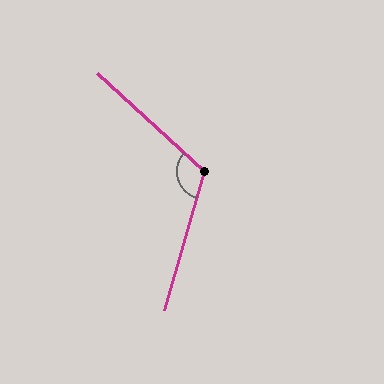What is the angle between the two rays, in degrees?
Approximately 117 degrees.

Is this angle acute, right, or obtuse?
It is obtuse.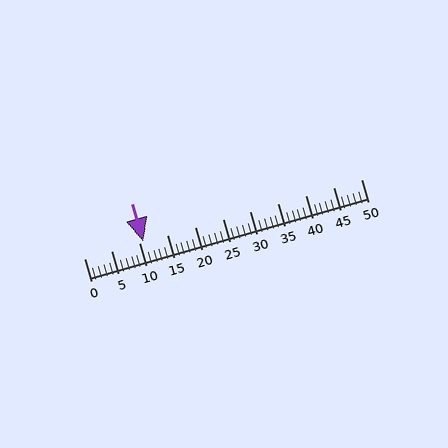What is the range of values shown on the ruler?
The ruler shows values from 0 to 50.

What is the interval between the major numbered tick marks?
The major tick marks are spaced 5 units apart.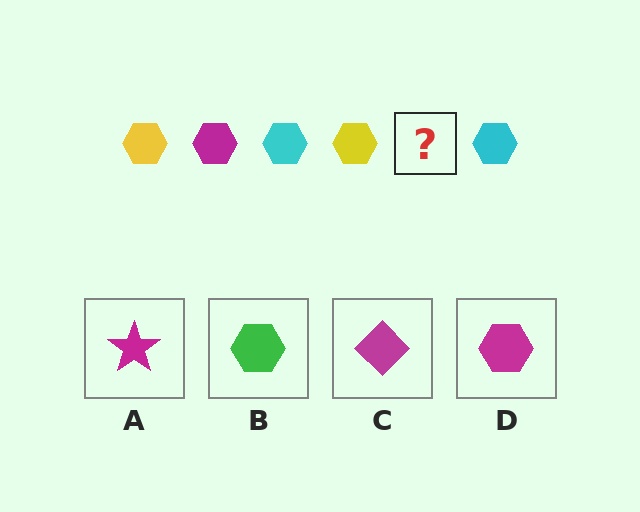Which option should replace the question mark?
Option D.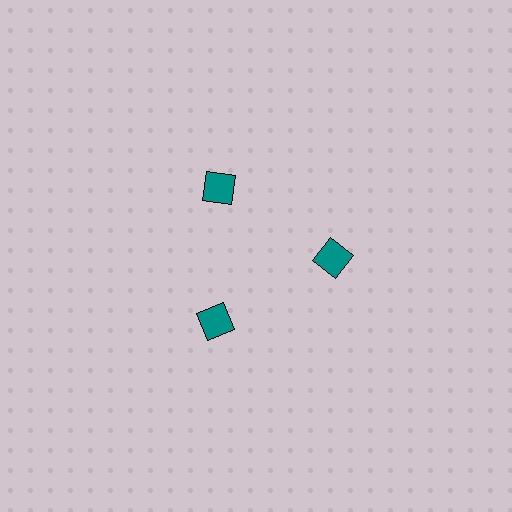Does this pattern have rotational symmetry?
Yes, this pattern has 3-fold rotational symmetry. It looks the same after rotating 120 degrees around the center.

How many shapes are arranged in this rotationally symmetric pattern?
There are 3 shapes, arranged in 3 groups of 1.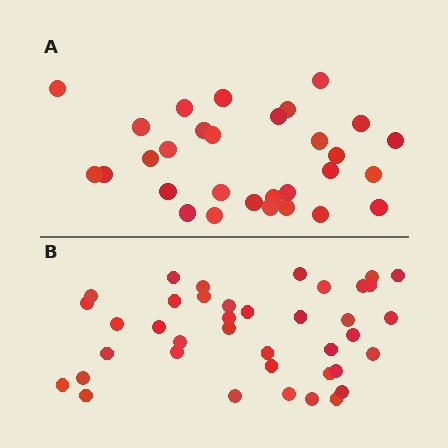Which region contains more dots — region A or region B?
Region B (the bottom region) has more dots.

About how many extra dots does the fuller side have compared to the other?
Region B has roughly 8 or so more dots than region A.